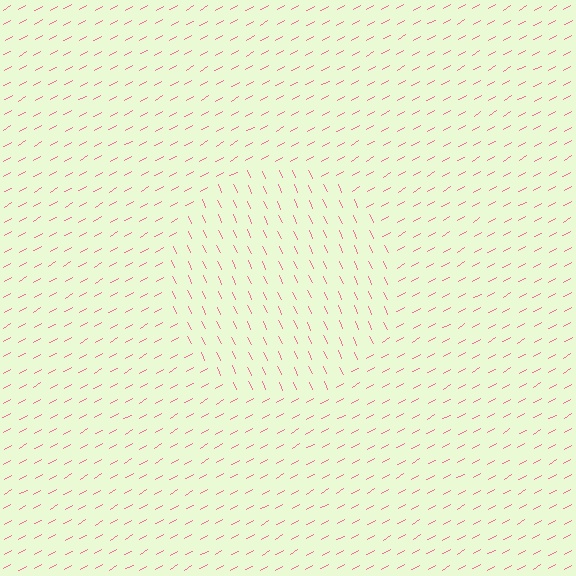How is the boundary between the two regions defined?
The boundary is defined purely by a change in line orientation (approximately 85 degrees difference). All lines are the same color and thickness.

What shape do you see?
I see a circle.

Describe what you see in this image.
The image is filled with small pink line segments. A circle region in the image has lines oriented differently from the surrounding lines, creating a visible texture boundary.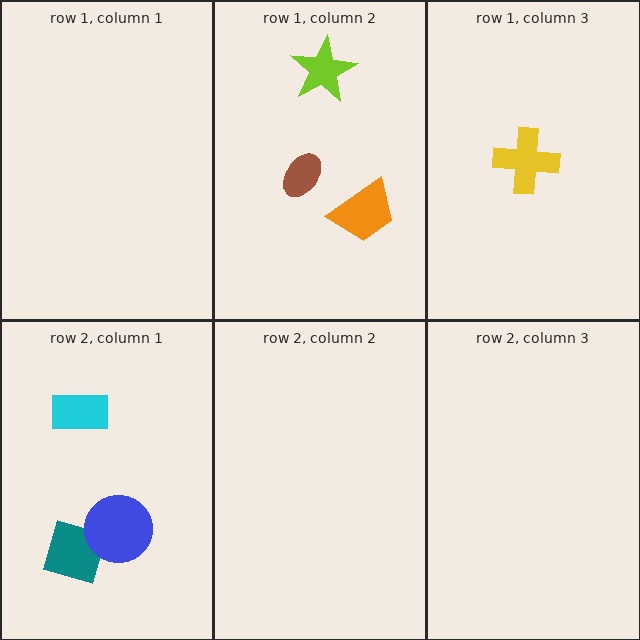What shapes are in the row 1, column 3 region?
The yellow cross.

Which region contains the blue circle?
The row 2, column 1 region.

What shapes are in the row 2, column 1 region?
The teal square, the cyan rectangle, the blue circle.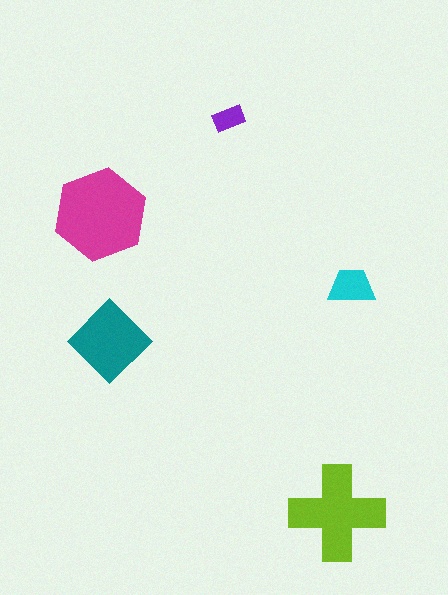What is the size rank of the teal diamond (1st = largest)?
3rd.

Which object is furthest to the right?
The cyan trapezoid is rightmost.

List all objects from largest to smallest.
The magenta hexagon, the lime cross, the teal diamond, the cyan trapezoid, the purple rectangle.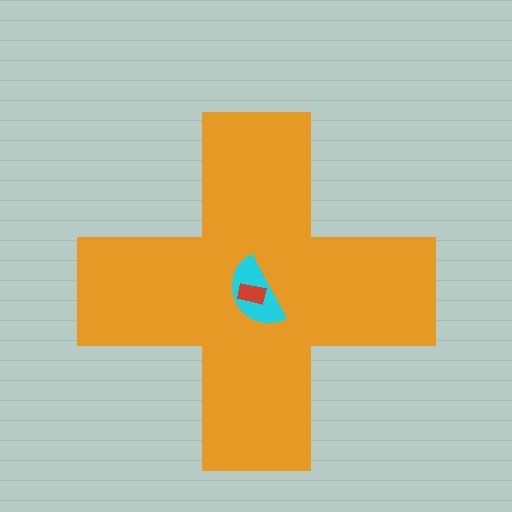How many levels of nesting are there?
3.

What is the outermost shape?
The orange cross.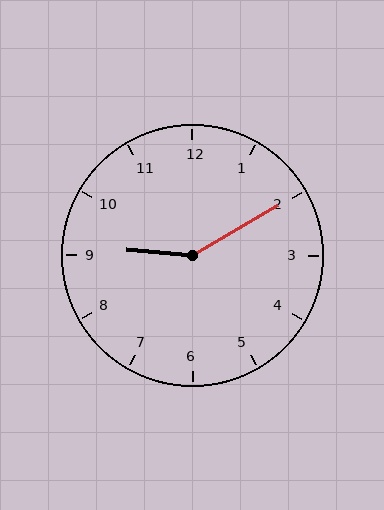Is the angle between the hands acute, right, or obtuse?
It is obtuse.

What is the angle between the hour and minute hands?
Approximately 145 degrees.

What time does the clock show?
9:10.